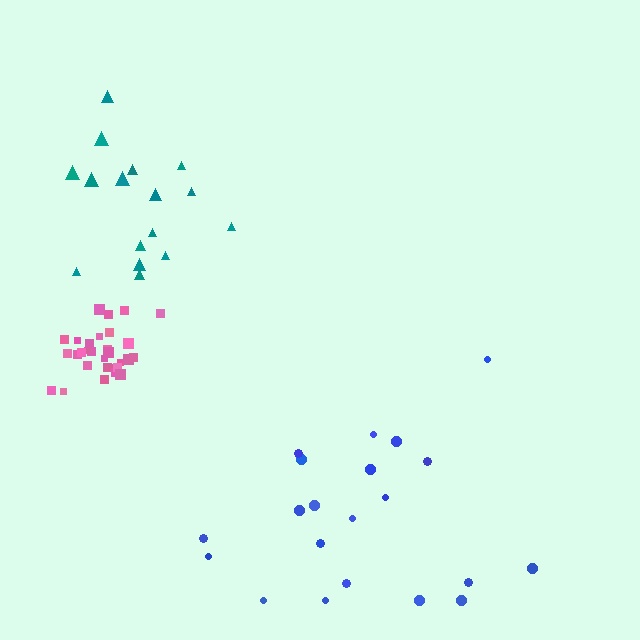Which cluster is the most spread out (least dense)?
Blue.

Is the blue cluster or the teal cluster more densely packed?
Teal.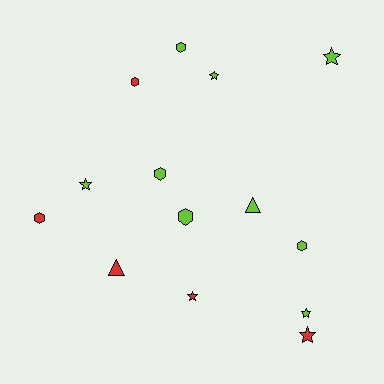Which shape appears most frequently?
Hexagon, with 6 objects.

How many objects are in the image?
There are 14 objects.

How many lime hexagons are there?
There are 4 lime hexagons.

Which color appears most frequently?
Lime, with 9 objects.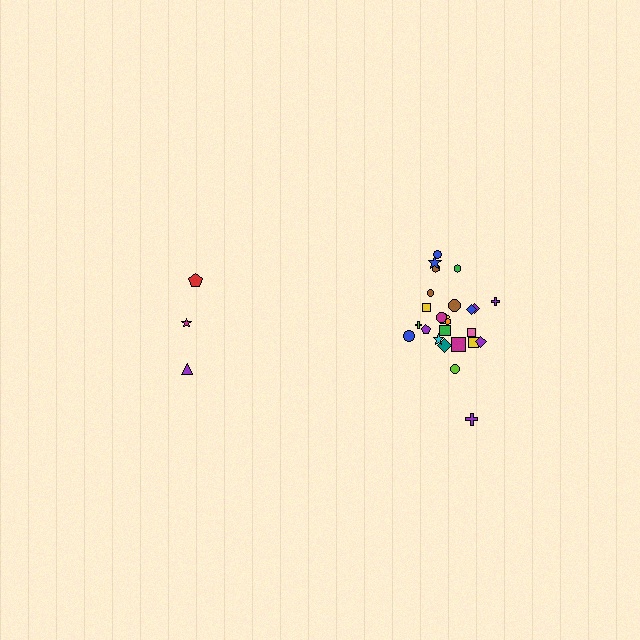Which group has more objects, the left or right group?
The right group.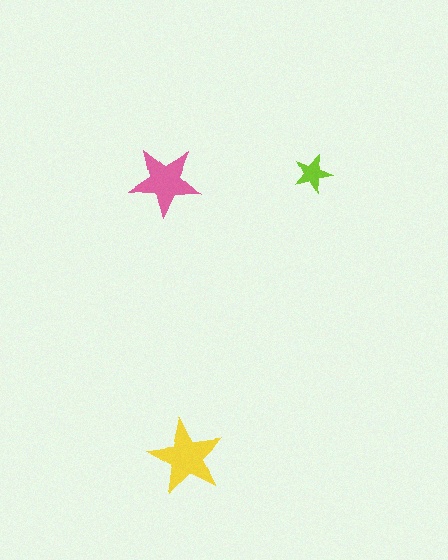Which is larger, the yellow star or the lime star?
The yellow one.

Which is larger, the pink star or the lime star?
The pink one.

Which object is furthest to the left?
The pink star is leftmost.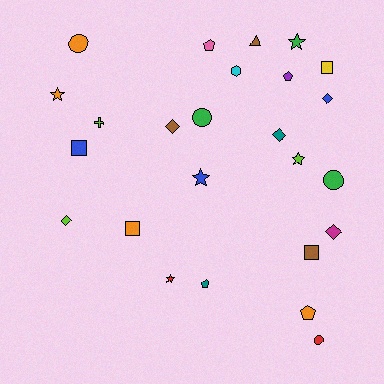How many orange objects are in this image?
There are 4 orange objects.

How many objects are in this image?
There are 25 objects.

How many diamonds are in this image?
There are 5 diamonds.